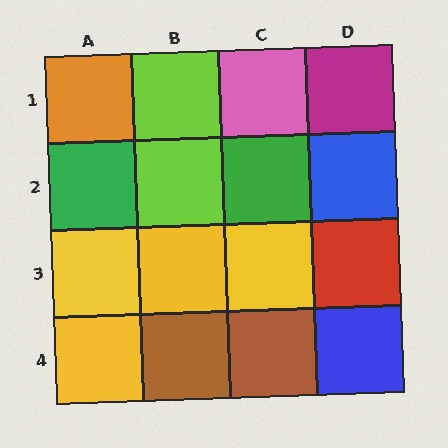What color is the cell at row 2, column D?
Blue.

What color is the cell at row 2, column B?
Lime.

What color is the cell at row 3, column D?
Red.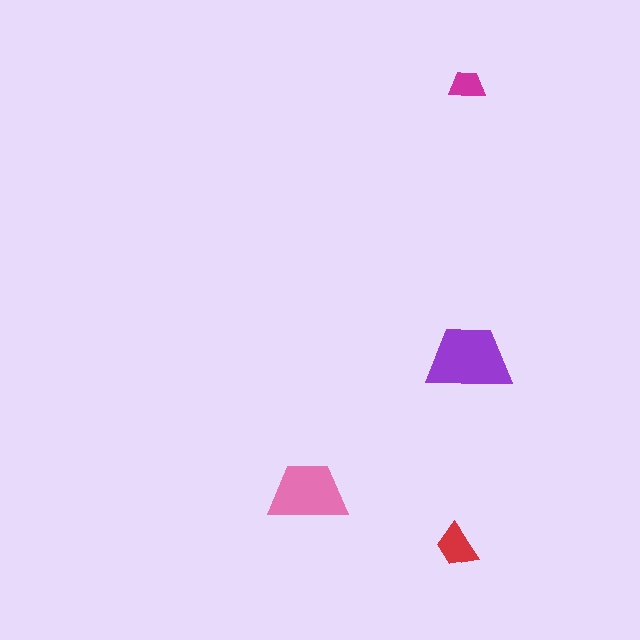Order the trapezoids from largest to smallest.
the purple one, the pink one, the red one, the magenta one.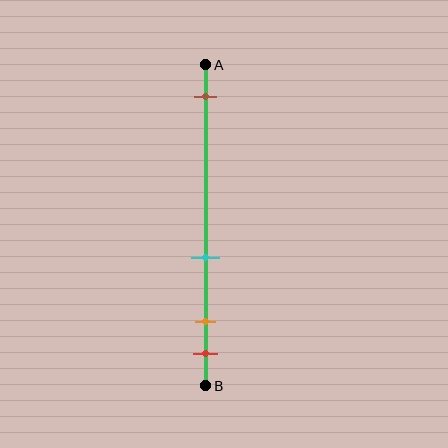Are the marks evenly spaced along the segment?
No, the marks are not evenly spaced.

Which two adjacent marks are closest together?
The orange and red marks are the closest adjacent pair.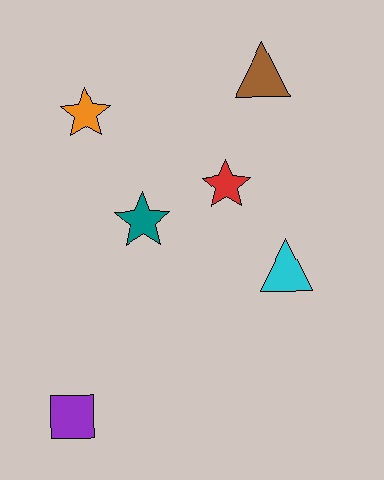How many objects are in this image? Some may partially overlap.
There are 6 objects.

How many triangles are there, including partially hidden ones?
There are 2 triangles.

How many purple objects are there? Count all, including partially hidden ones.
There is 1 purple object.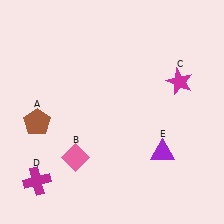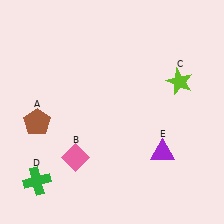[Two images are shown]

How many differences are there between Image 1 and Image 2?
There are 2 differences between the two images.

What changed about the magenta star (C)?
In Image 1, C is magenta. In Image 2, it changed to lime.